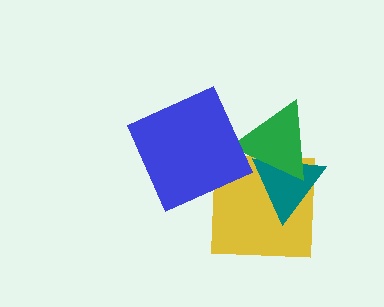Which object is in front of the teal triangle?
The green triangle is in front of the teal triangle.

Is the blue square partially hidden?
No, no other shape covers it.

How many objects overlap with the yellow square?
2 objects overlap with the yellow square.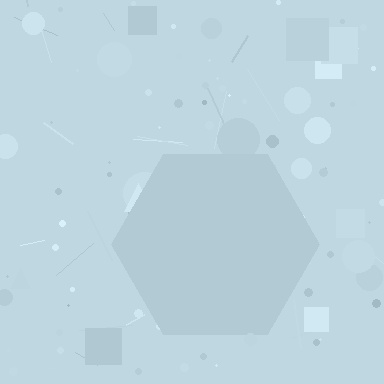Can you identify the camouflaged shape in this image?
The camouflaged shape is a hexagon.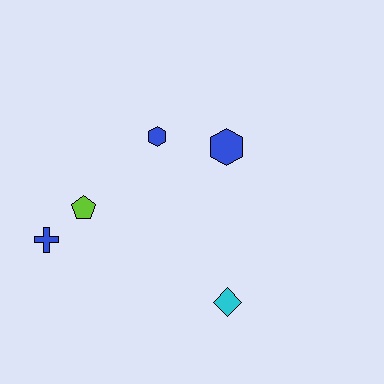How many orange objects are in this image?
There are no orange objects.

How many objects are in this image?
There are 5 objects.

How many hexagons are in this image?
There are 2 hexagons.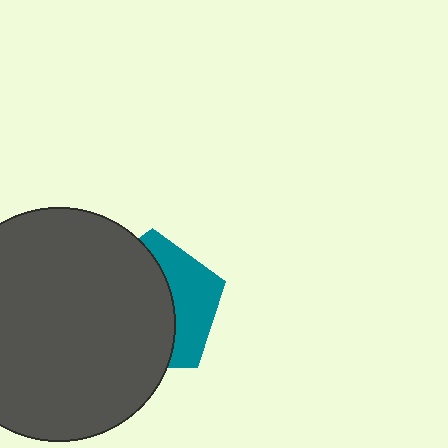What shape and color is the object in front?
The object in front is a dark gray circle.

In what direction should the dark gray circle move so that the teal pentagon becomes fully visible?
The dark gray circle should move left. That is the shortest direction to clear the overlap and leave the teal pentagon fully visible.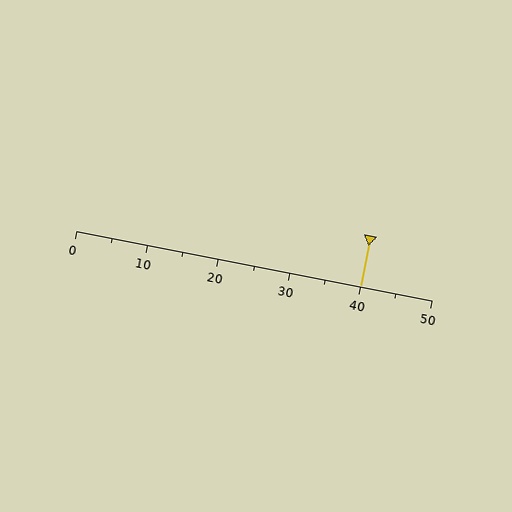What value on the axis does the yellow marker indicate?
The marker indicates approximately 40.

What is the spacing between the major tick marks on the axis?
The major ticks are spaced 10 apart.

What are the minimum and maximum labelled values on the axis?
The axis runs from 0 to 50.